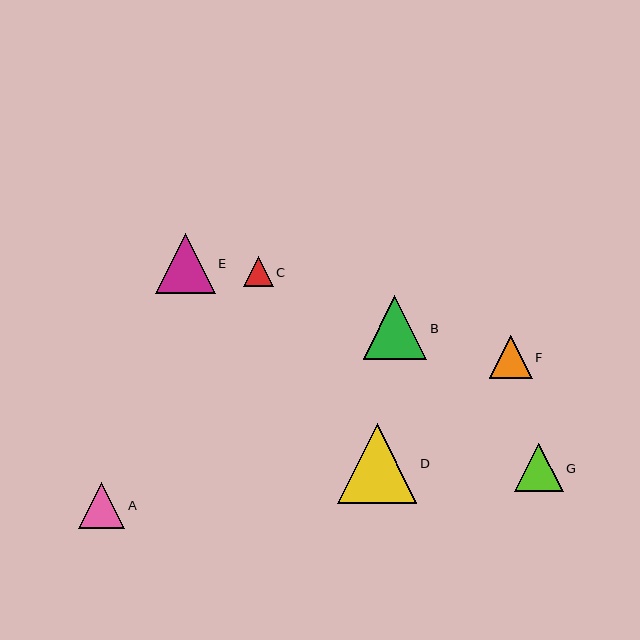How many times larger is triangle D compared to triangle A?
Triangle D is approximately 1.7 times the size of triangle A.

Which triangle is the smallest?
Triangle C is the smallest with a size of approximately 30 pixels.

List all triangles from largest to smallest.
From largest to smallest: D, B, E, G, A, F, C.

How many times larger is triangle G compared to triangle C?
Triangle G is approximately 1.6 times the size of triangle C.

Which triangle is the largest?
Triangle D is the largest with a size of approximately 80 pixels.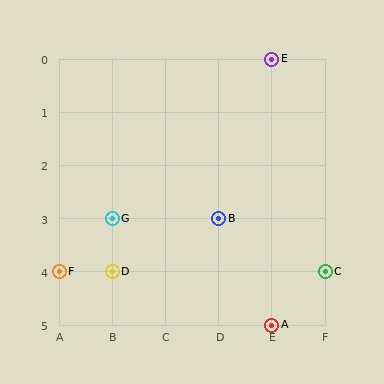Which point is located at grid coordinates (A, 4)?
Point F is at (A, 4).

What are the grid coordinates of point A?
Point A is at grid coordinates (E, 5).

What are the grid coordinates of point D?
Point D is at grid coordinates (B, 4).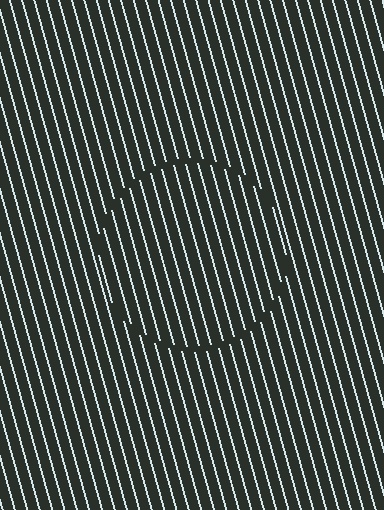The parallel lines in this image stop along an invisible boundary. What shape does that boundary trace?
An illusory circle. The interior of the shape contains the same grating, shifted by half a period — the contour is defined by the phase discontinuity where line-ends from the inner and outer gratings abut.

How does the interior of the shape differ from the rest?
The interior of the shape contains the same grating, shifted by half a period — the contour is defined by the phase discontinuity where line-ends from the inner and outer gratings abut.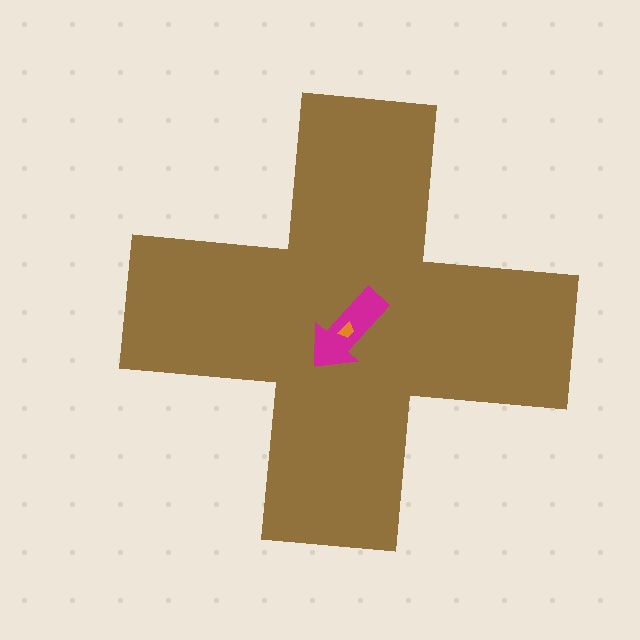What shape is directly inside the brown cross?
The magenta arrow.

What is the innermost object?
The orange trapezoid.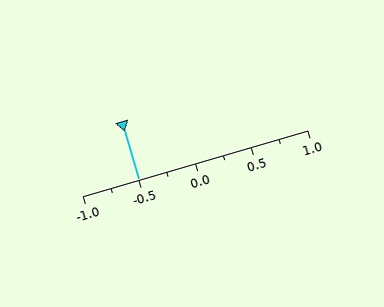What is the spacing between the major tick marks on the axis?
The major ticks are spaced 0.5 apart.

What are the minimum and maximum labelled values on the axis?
The axis runs from -1.0 to 1.0.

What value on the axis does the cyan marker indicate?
The marker indicates approximately -0.5.